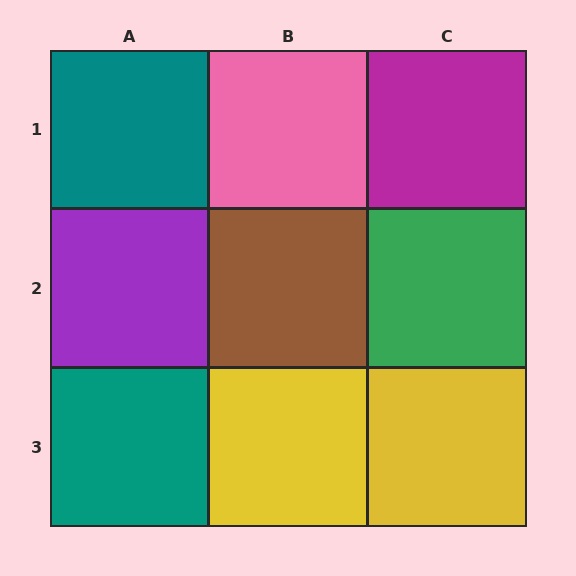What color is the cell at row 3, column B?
Yellow.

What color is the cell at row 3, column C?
Yellow.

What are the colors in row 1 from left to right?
Teal, pink, magenta.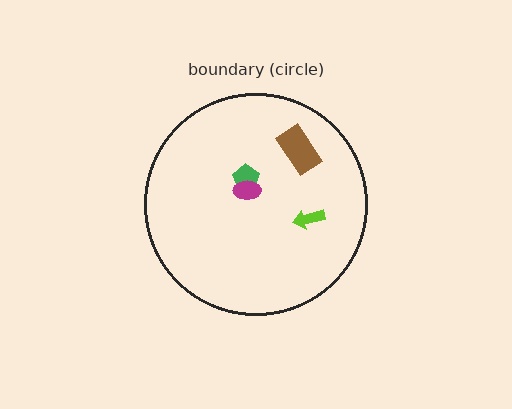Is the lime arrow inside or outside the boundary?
Inside.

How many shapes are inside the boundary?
4 inside, 0 outside.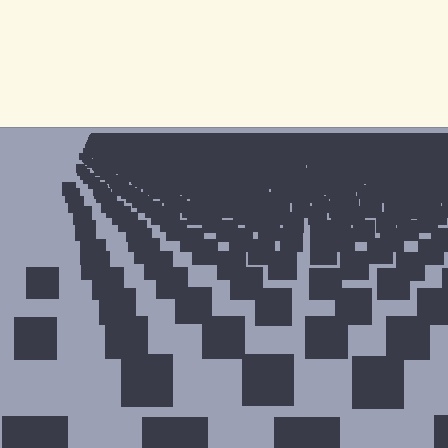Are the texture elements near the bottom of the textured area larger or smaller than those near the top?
Larger. Near the bottom, elements are closer to the viewer and appear at a bigger on-screen size.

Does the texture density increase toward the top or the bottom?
Density increases toward the top.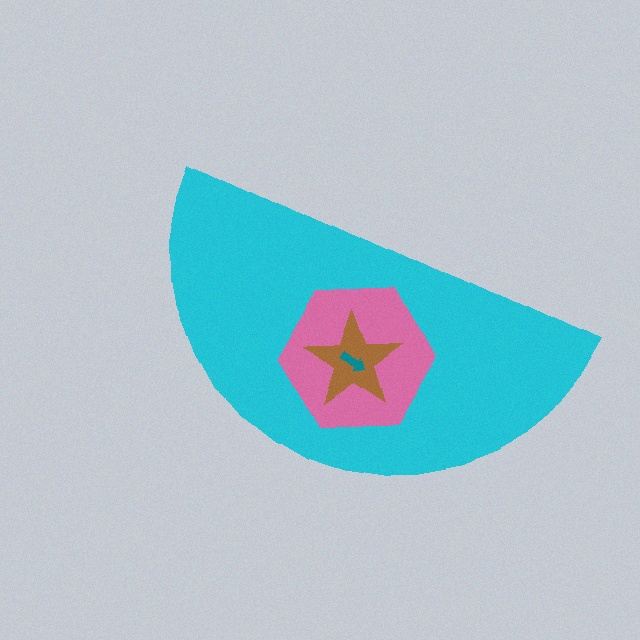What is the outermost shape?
The cyan semicircle.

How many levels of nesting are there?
4.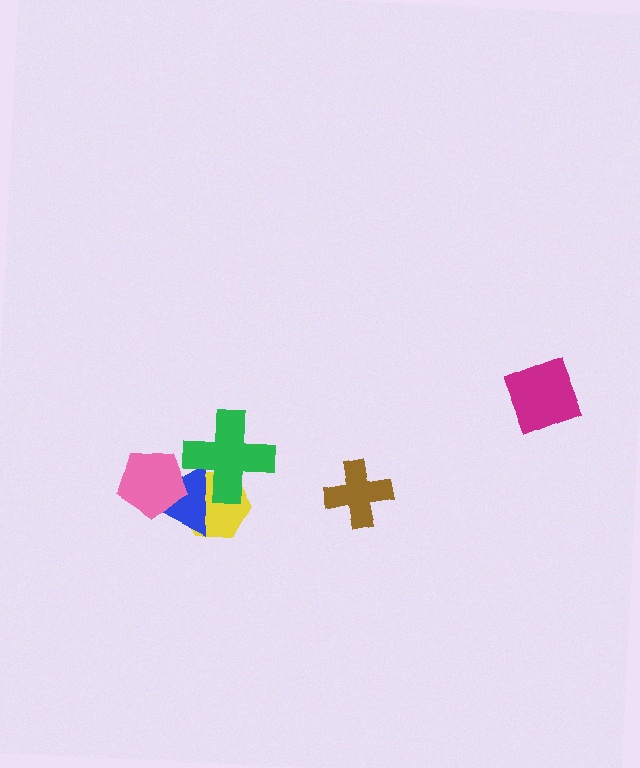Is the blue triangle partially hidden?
Yes, it is partially covered by another shape.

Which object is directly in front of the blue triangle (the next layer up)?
The green cross is directly in front of the blue triangle.